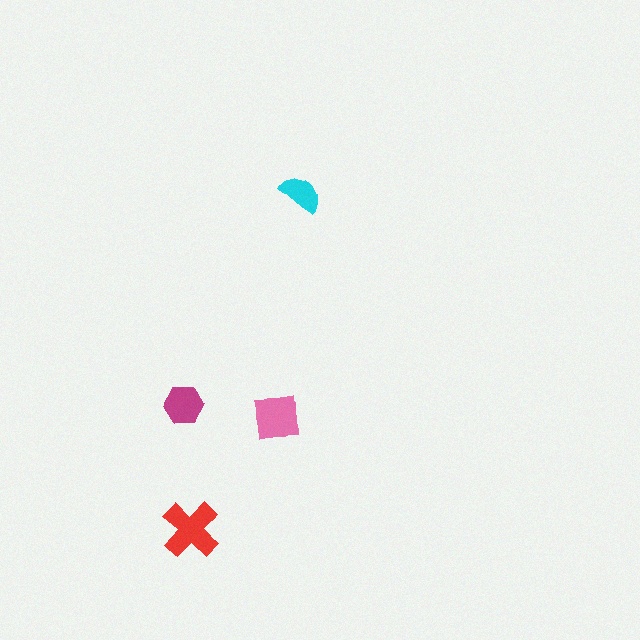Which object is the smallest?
The cyan semicircle.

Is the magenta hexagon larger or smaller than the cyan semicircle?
Larger.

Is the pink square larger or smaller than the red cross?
Smaller.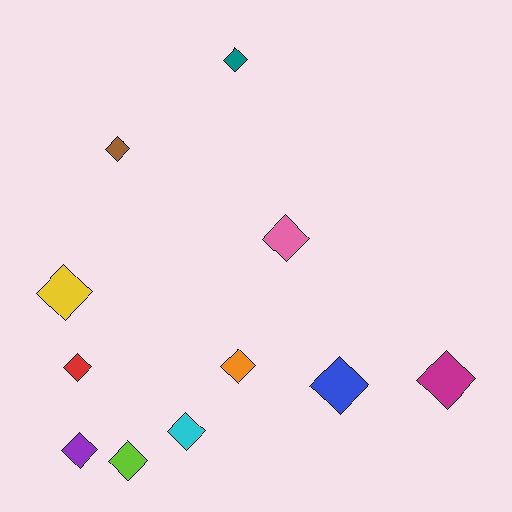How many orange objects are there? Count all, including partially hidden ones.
There is 1 orange object.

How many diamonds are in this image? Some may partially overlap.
There are 11 diamonds.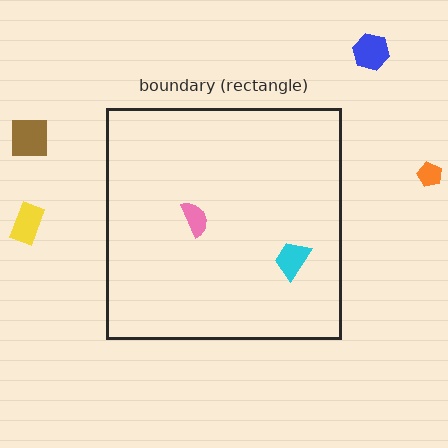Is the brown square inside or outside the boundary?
Outside.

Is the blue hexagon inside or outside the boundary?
Outside.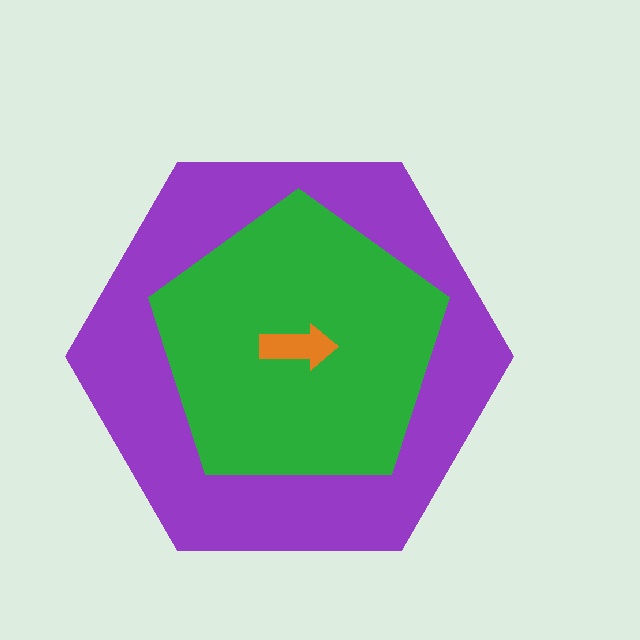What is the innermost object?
The orange arrow.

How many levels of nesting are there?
3.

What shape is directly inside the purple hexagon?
The green pentagon.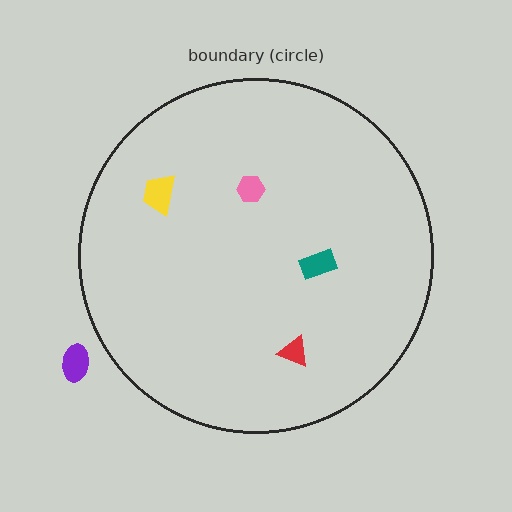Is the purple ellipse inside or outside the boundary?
Outside.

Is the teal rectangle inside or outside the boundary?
Inside.